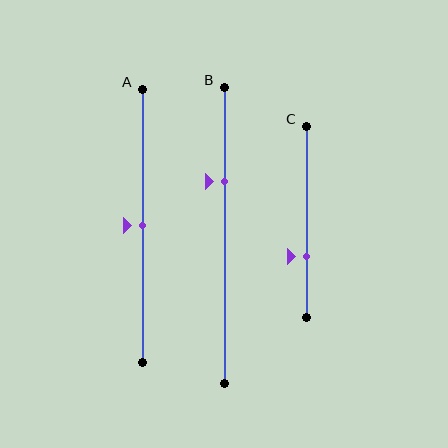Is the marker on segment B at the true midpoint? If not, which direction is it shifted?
No, the marker on segment B is shifted upward by about 18% of the segment length.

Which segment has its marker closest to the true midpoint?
Segment A has its marker closest to the true midpoint.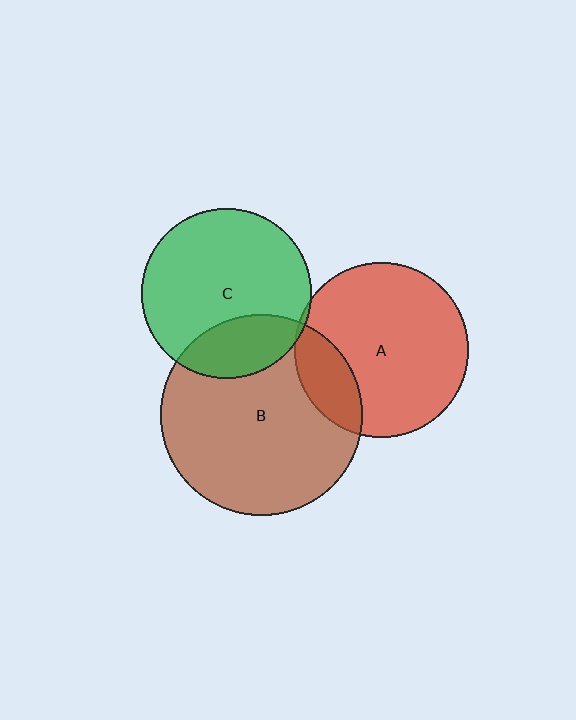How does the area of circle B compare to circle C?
Approximately 1.4 times.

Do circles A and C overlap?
Yes.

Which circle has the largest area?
Circle B (brown).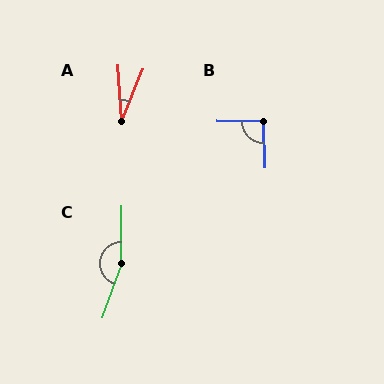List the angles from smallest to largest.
A (26°), B (92°), C (161°).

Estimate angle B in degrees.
Approximately 92 degrees.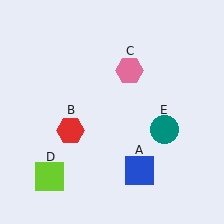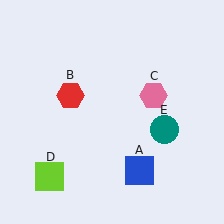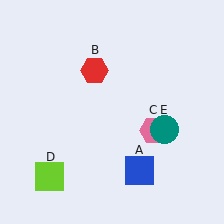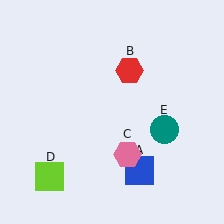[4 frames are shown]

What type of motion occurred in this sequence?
The red hexagon (object B), pink hexagon (object C) rotated clockwise around the center of the scene.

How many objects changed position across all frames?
2 objects changed position: red hexagon (object B), pink hexagon (object C).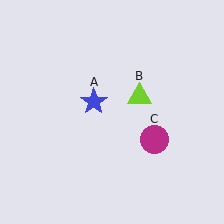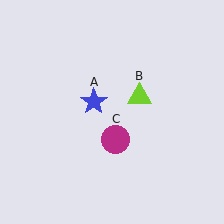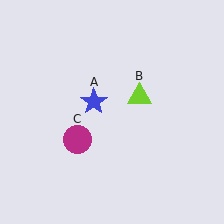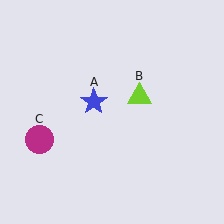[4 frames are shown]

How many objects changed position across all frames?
1 object changed position: magenta circle (object C).